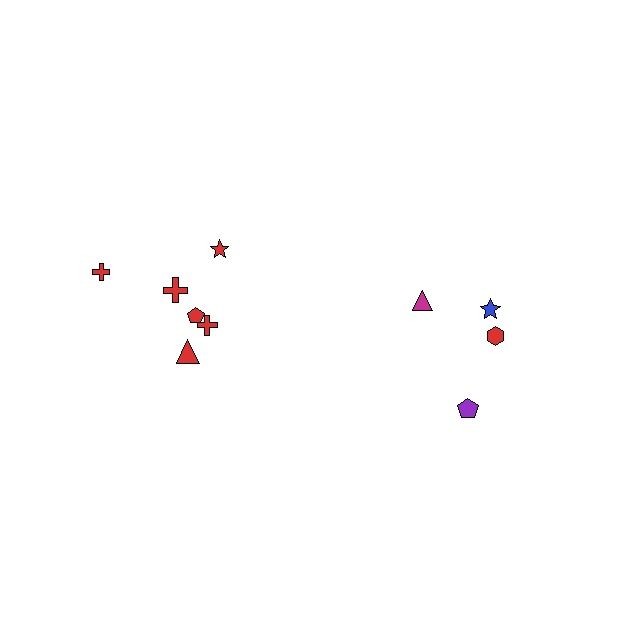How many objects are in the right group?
There are 4 objects.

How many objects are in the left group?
There are 6 objects.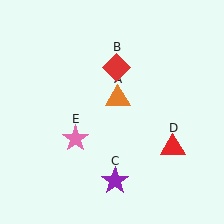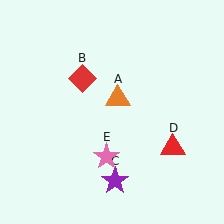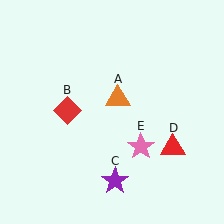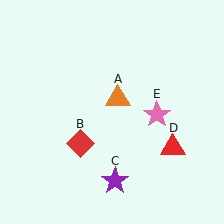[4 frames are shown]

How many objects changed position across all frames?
2 objects changed position: red diamond (object B), pink star (object E).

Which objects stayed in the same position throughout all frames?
Orange triangle (object A) and purple star (object C) and red triangle (object D) remained stationary.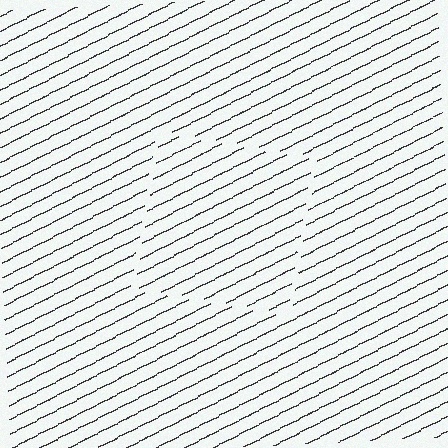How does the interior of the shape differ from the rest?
The interior of the shape contains the same grating, shifted by half a period — the contour is defined by the phase discontinuity where line-ends from the inner and outer gratings abut.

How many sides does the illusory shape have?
4 sides — the line-ends trace a square.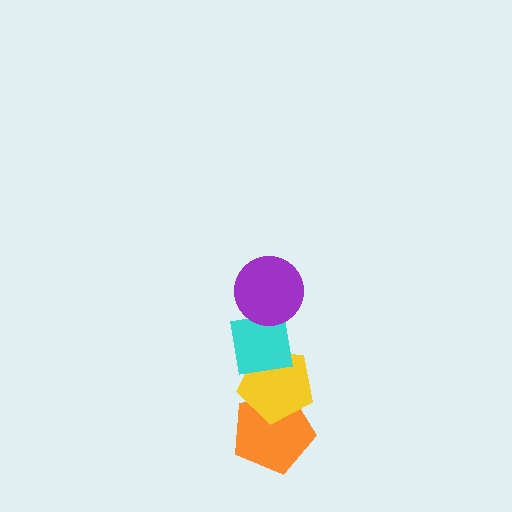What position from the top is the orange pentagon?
The orange pentagon is 4th from the top.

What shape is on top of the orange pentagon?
The yellow pentagon is on top of the orange pentagon.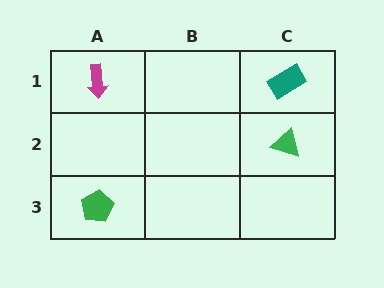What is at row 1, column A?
A magenta arrow.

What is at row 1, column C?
A teal rectangle.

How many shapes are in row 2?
1 shape.